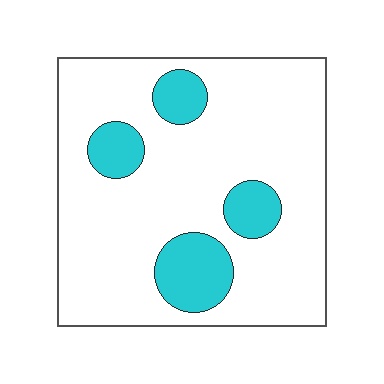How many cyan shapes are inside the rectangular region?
4.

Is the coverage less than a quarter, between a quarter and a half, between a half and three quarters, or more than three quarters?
Less than a quarter.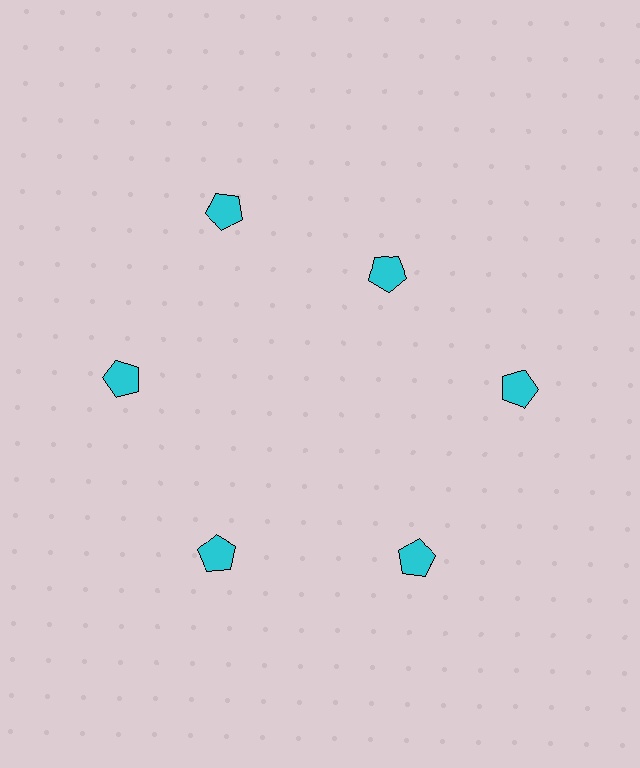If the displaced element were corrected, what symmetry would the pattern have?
It would have 6-fold rotational symmetry — the pattern would map onto itself every 60 degrees.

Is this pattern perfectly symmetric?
No. The 6 cyan pentagons are arranged in a ring, but one element near the 1 o'clock position is pulled inward toward the center, breaking the 6-fold rotational symmetry.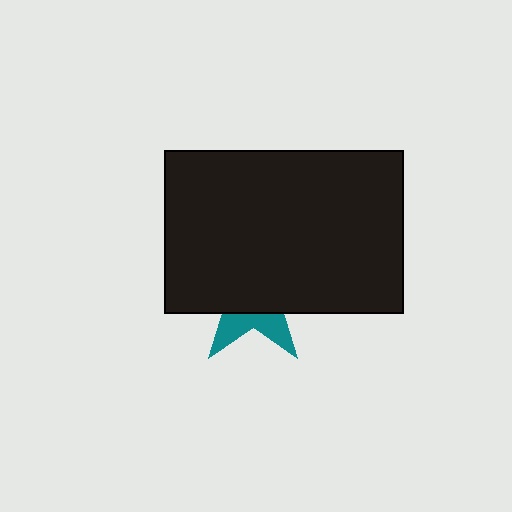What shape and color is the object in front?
The object in front is a black rectangle.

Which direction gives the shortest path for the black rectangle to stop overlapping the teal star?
Moving up gives the shortest separation.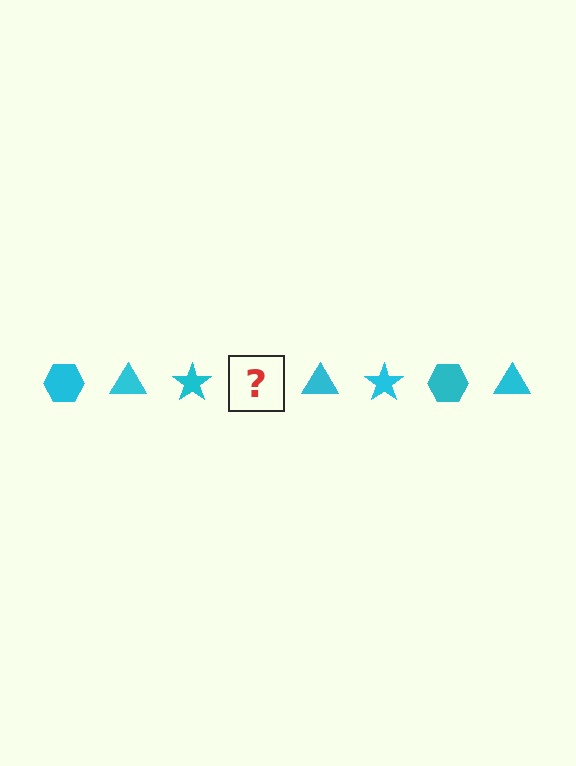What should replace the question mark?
The question mark should be replaced with a cyan hexagon.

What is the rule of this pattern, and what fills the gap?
The rule is that the pattern cycles through hexagon, triangle, star shapes in cyan. The gap should be filled with a cyan hexagon.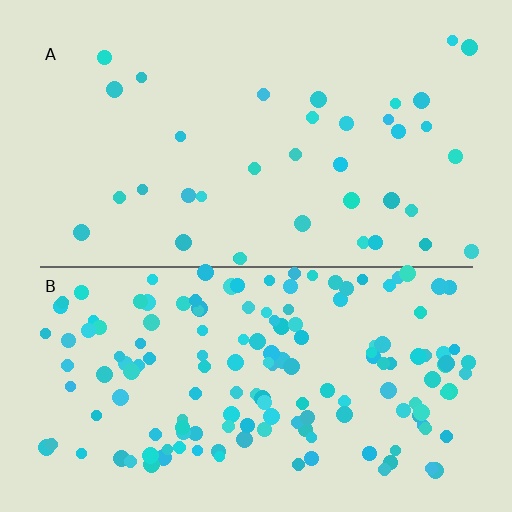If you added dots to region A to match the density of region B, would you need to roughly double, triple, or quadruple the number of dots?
Approximately quadruple.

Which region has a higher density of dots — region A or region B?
B (the bottom).